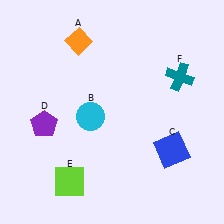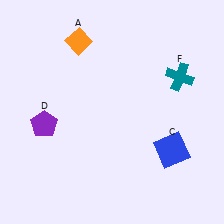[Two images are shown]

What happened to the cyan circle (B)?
The cyan circle (B) was removed in Image 2. It was in the bottom-left area of Image 1.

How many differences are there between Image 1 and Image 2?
There are 2 differences between the two images.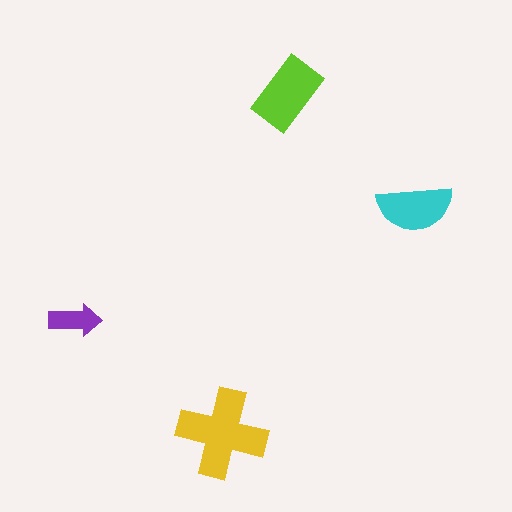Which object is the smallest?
The purple arrow.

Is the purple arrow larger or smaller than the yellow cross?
Smaller.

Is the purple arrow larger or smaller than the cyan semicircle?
Smaller.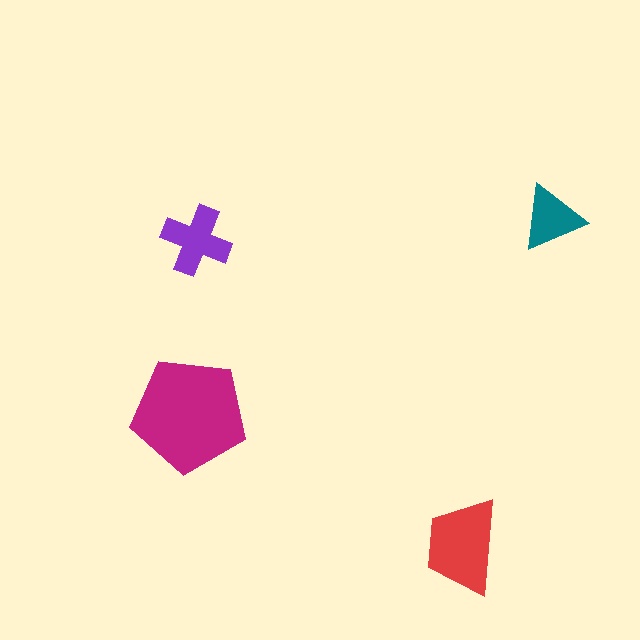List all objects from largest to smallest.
The magenta pentagon, the red trapezoid, the purple cross, the teal triangle.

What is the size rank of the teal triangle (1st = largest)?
4th.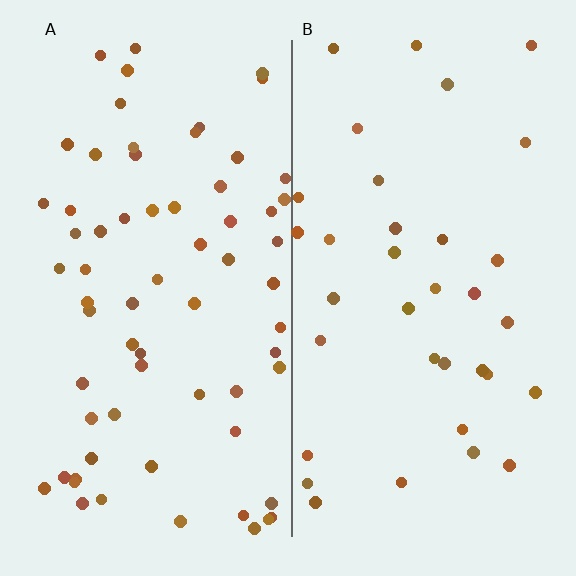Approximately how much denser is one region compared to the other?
Approximately 1.9× — region A over region B.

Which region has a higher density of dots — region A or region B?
A (the left).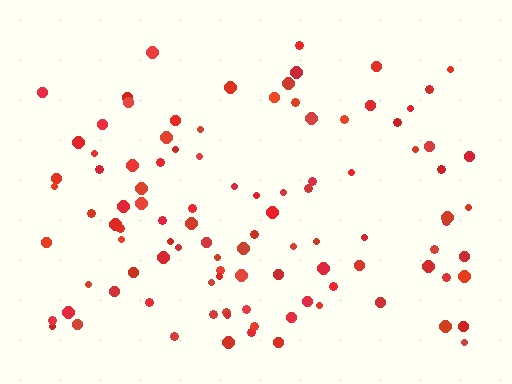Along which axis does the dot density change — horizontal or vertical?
Vertical.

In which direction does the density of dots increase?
From top to bottom, with the bottom side densest.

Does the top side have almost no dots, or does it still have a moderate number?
Still a moderate number, just noticeably fewer than the bottom.